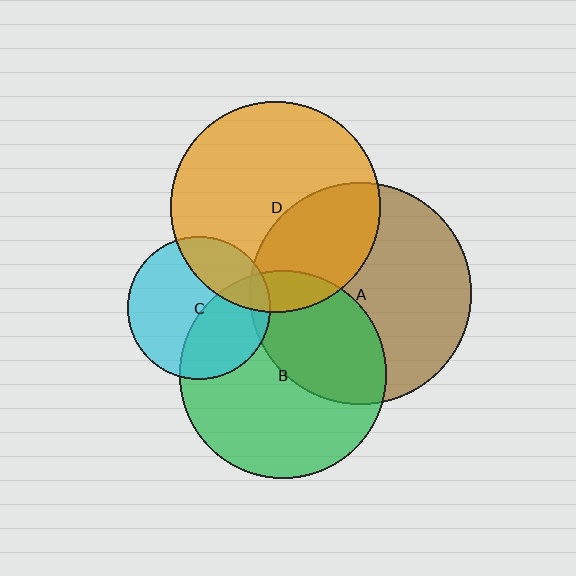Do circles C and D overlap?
Yes.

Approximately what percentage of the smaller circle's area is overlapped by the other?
Approximately 25%.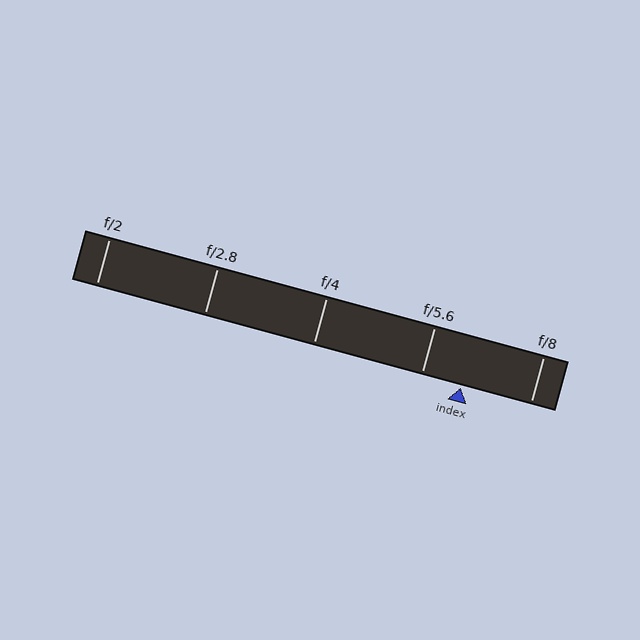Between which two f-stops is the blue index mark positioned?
The index mark is between f/5.6 and f/8.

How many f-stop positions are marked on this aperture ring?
There are 5 f-stop positions marked.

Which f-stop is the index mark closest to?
The index mark is closest to f/5.6.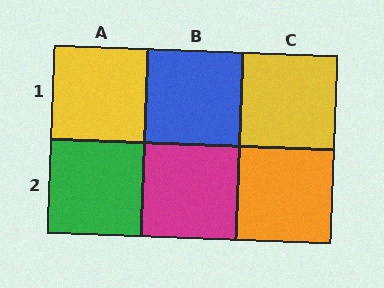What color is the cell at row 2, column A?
Green.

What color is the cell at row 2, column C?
Orange.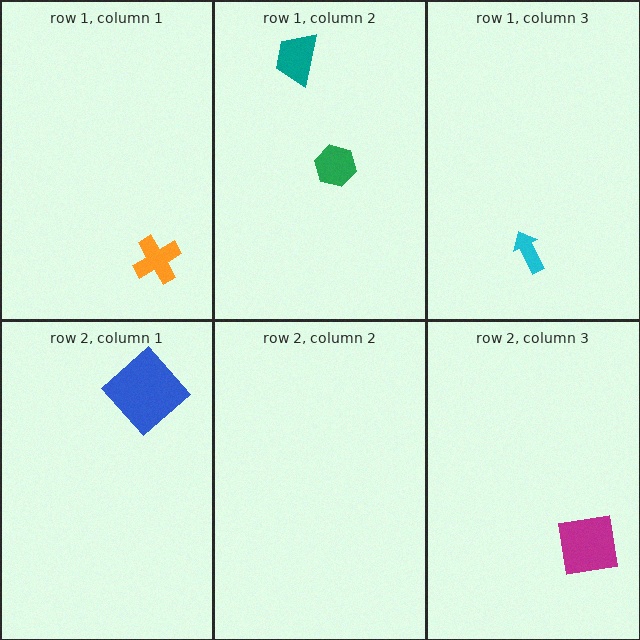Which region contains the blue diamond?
The row 2, column 1 region.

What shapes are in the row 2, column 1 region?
The blue diamond.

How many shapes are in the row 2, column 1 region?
1.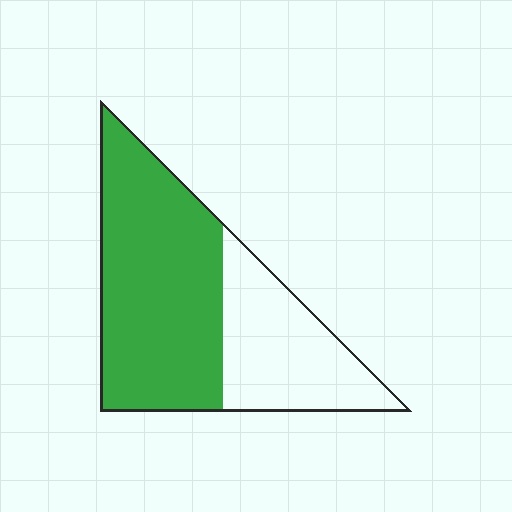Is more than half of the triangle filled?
Yes.